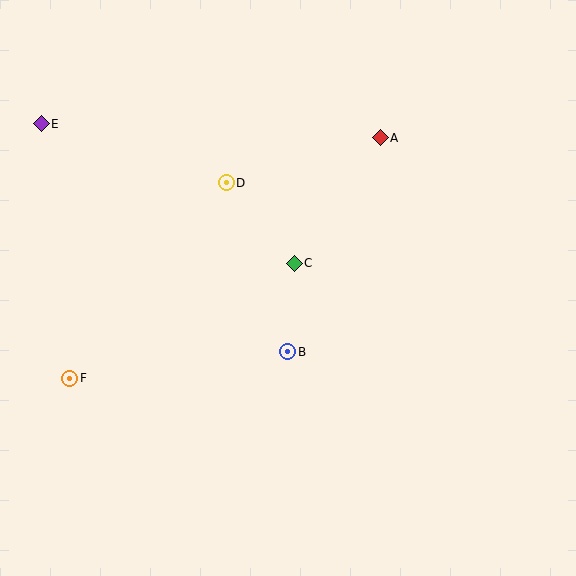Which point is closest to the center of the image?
Point C at (294, 263) is closest to the center.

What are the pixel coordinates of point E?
Point E is at (41, 124).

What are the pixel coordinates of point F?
Point F is at (70, 378).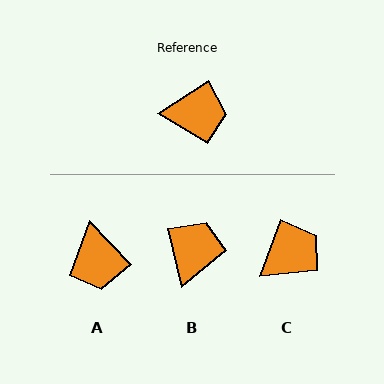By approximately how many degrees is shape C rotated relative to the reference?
Approximately 37 degrees counter-clockwise.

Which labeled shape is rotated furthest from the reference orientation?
A, about 79 degrees away.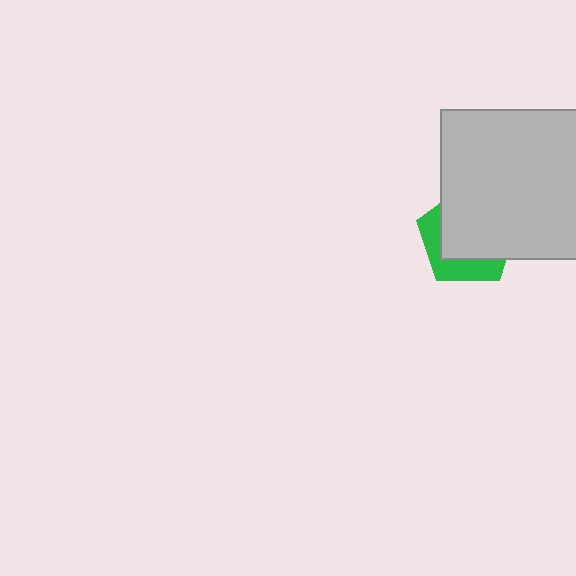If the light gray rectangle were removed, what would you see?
You would see the complete green pentagon.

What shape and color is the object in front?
The object in front is a light gray rectangle.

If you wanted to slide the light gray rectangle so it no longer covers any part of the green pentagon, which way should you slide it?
Slide it toward the upper-right — that is the most direct way to separate the two shapes.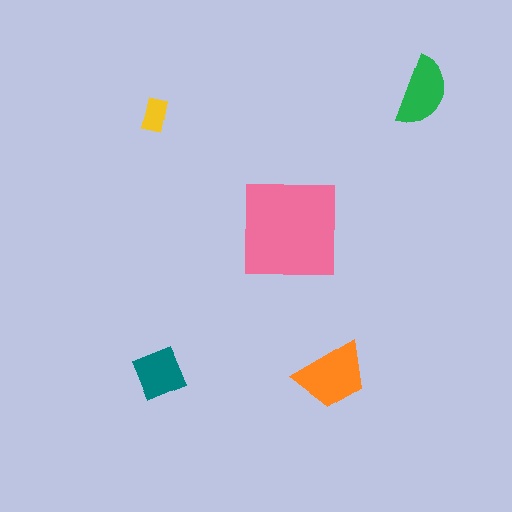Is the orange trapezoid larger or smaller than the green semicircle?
Larger.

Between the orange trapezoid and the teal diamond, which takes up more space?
The orange trapezoid.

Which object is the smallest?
The yellow rectangle.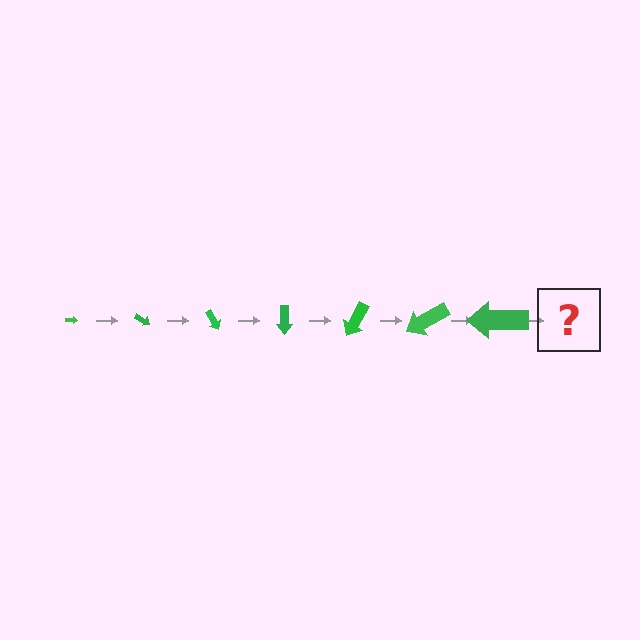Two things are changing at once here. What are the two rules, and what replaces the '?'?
The two rules are that the arrow grows larger each step and it rotates 30 degrees each step. The '?' should be an arrow, larger than the previous one and rotated 210 degrees from the start.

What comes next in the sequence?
The next element should be an arrow, larger than the previous one and rotated 210 degrees from the start.